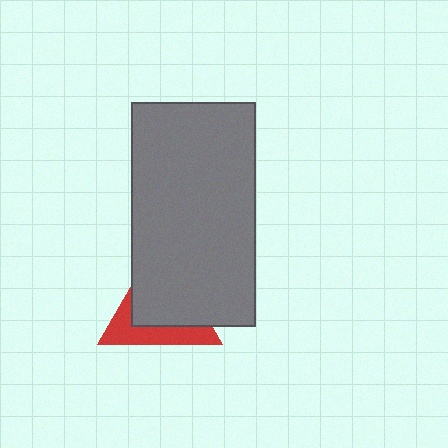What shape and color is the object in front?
The object in front is a gray rectangle.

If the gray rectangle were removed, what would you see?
You would see the complete red triangle.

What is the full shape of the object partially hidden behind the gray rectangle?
The partially hidden object is a red triangle.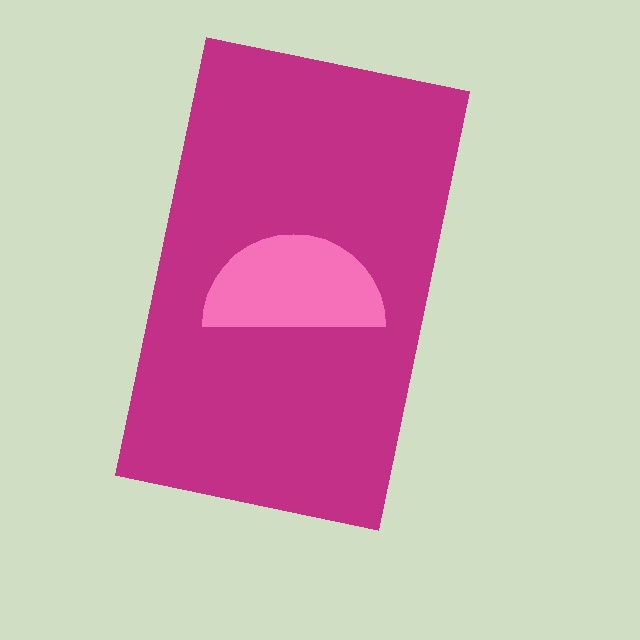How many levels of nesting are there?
2.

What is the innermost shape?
The pink semicircle.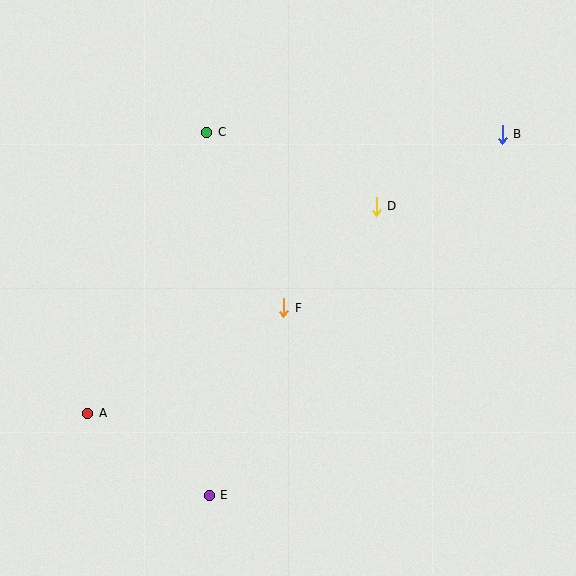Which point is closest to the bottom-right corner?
Point E is closest to the bottom-right corner.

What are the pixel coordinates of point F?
Point F is at (284, 308).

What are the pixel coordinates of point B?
Point B is at (502, 134).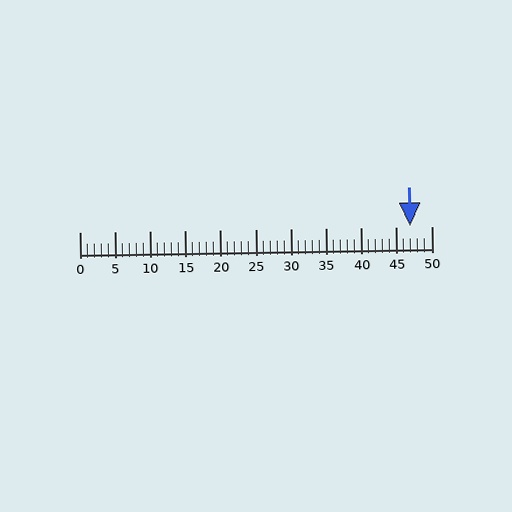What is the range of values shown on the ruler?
The ruler shows values from 0 to 50.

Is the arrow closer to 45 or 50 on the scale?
The arrow is closer to 45.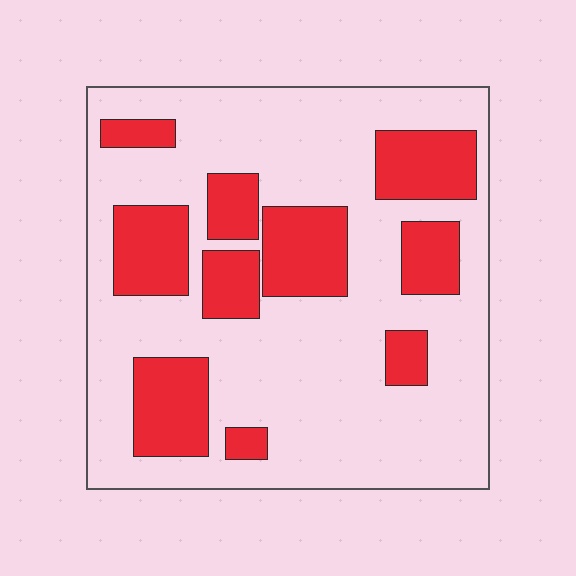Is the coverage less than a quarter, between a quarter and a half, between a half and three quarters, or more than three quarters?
Between a quarter and a half.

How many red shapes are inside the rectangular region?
10.